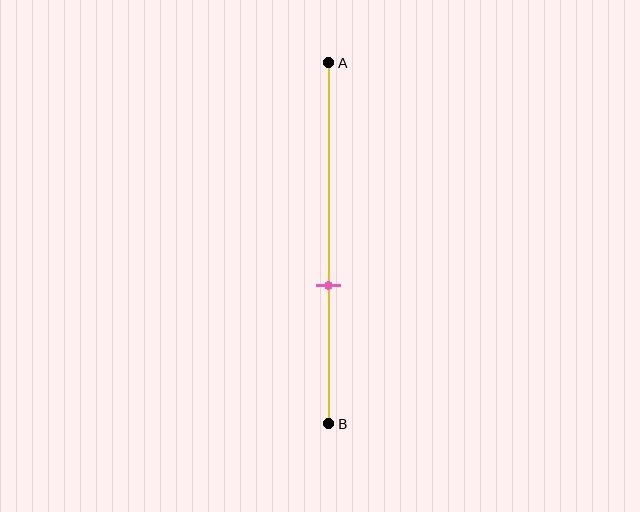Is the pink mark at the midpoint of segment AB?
No, the mark is at about 60% from A, not at the 50% midpoint.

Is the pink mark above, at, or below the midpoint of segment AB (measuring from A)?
The pink mark is below the midpoint of segment AB.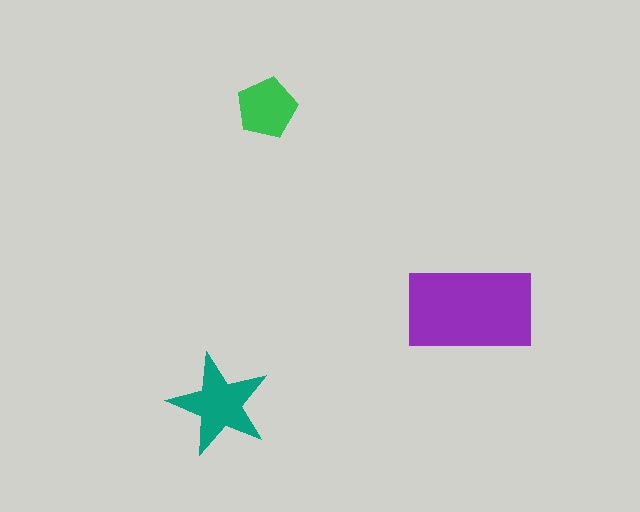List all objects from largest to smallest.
The purple rectangle, the teal star, the green pentagon.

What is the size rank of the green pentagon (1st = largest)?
3rd.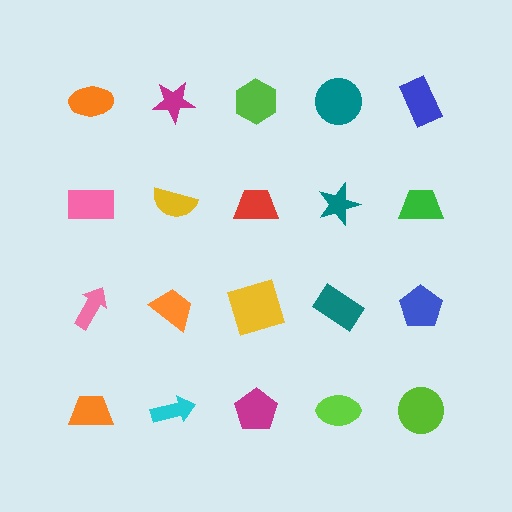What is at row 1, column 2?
A magenta star.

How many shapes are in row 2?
5 shapes.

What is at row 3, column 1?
A pink arrow.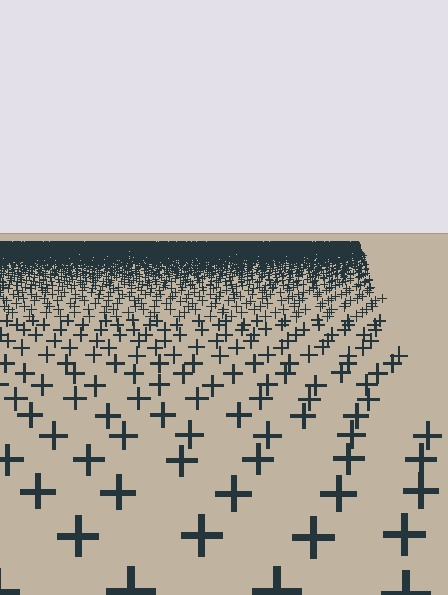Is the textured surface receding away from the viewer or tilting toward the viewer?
The surface is receding away from the viewer. Texture elements get smaller and denser toward the top.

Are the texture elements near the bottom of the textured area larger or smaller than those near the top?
Larger. Near the bottom, elements are closer to the viewer and appear at a bigger on-screen size.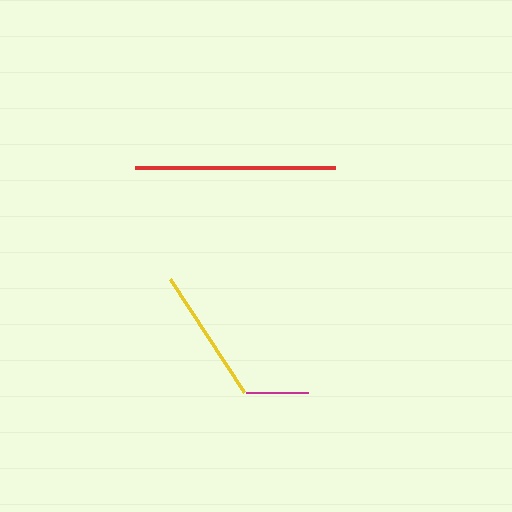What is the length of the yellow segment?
The yellow segment is approximately 135 pixels long.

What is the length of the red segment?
The red segment is approximately 200 pixels long.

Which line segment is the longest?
The red line is the longest at approximately 200 pixels.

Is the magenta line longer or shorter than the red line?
The red line is longer than the magenta line.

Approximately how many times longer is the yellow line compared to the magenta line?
The yellow line is approximately 2.2 times the length of the magenta line.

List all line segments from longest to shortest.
From longest to shortest: red, yellow, magenta.